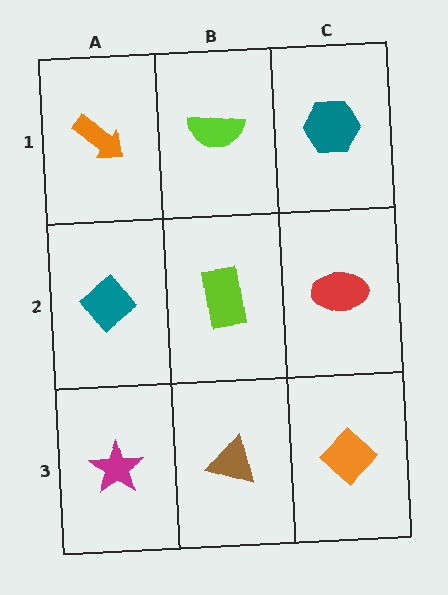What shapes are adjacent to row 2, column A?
An orange arrow (row 1, column A), a magenta star (row 3, column A), a lime rectangle (row 2, column B).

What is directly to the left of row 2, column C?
A lime rectangle.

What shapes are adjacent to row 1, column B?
A lime rectangle (row 2, column B), an orange arrow (row 1, column A), a teal hexagon (row 1, column C).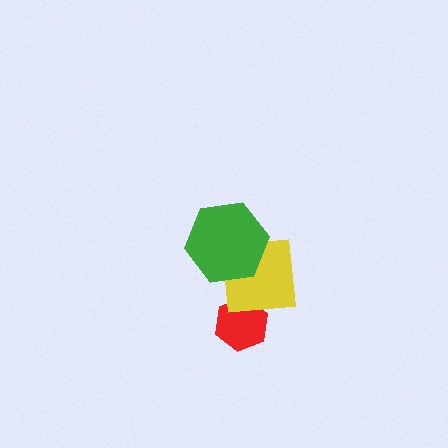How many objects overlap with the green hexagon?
1 object overlaps with the green hexagon.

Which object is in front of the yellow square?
The green hexagon is in front of the yellow square.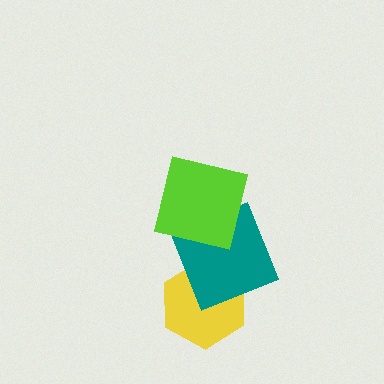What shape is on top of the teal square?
The lime square is on top of the teal square.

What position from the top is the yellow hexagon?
The yellow hexagon is 3rd from the top.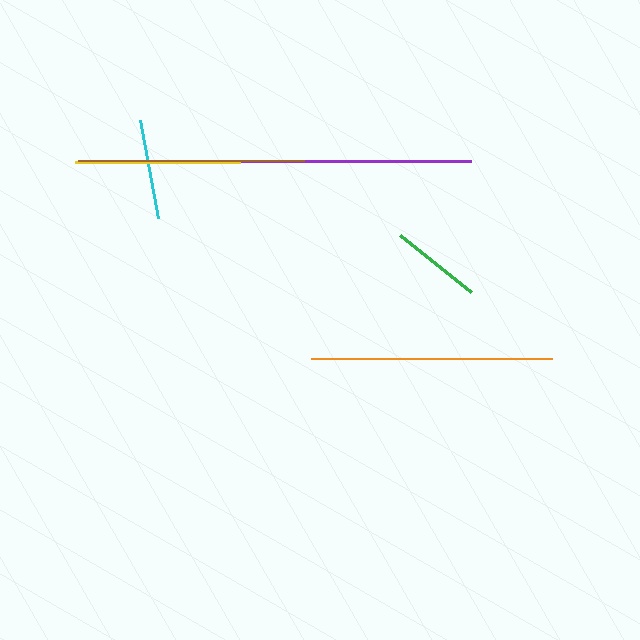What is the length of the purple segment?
The purple segment is approximately 267 pixels long.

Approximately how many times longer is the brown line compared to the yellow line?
The brown line is approximately 1.4 times the length of the yellow line.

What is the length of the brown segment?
The brown segment is approximately 226 pixels long.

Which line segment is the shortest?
The green line is the shortest at approximately 91 pixels.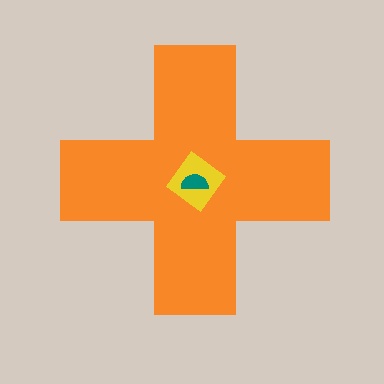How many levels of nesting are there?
3.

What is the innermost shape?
The teal semicircle.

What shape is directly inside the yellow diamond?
The teal semicircle.